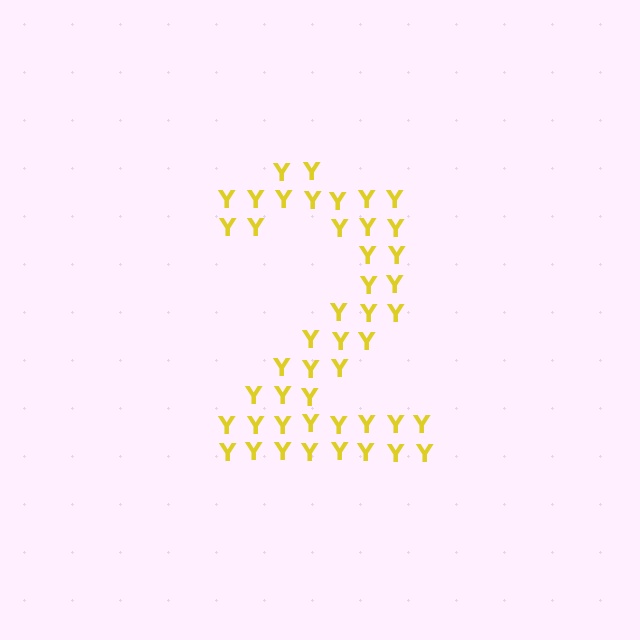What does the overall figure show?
The overall figure shows the digit 2.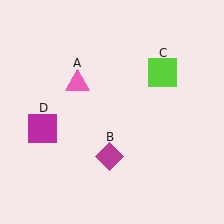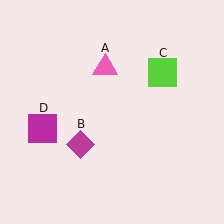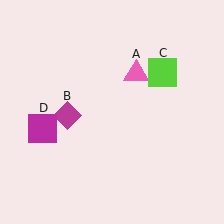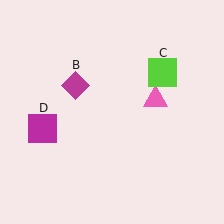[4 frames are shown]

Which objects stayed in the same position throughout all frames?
Lime square (object C) and magenta square (object D) remained stationary.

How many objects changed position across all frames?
2 objects changed position: pink triangle (object A), magenta diamond (object B).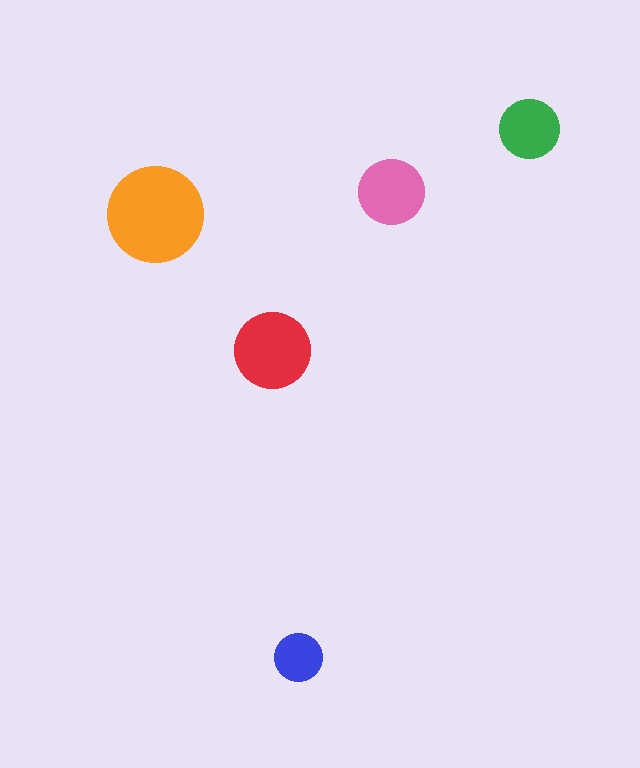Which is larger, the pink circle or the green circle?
The pink one.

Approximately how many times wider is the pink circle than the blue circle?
About 1.5 times wider.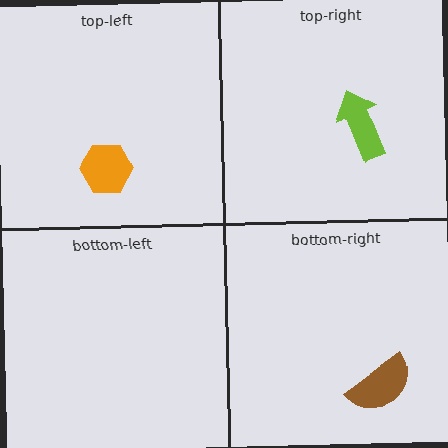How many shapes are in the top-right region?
1.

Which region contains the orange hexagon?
The top-left region.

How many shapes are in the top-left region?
1.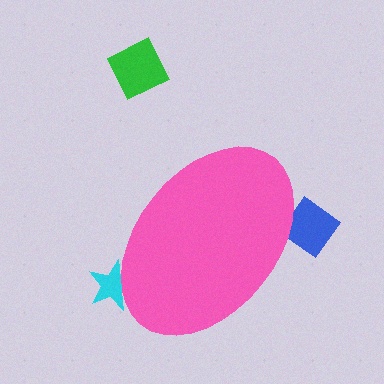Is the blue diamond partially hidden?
Yes, the blue diamond is partially hidden behind the pink ellipse.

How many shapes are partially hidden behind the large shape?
2 shapes are partially hidden.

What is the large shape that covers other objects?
A pink ellipse.